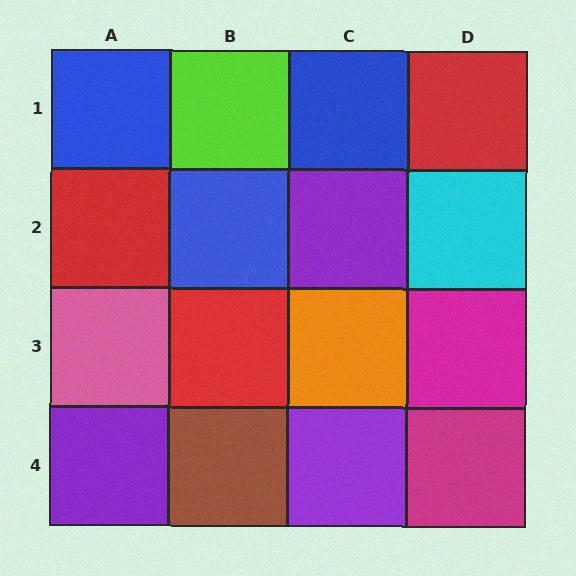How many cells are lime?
1 cell is lime.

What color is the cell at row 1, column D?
Red.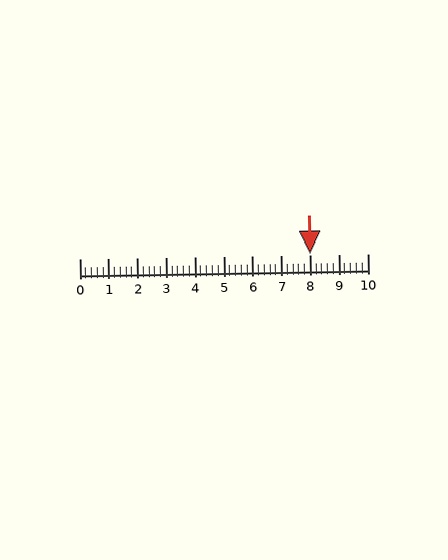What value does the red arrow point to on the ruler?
The red arrow points to approximately 8.0.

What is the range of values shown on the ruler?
The ruler shows values from 0 to 10.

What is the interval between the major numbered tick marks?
The major tick marks are spaced 1 units apart.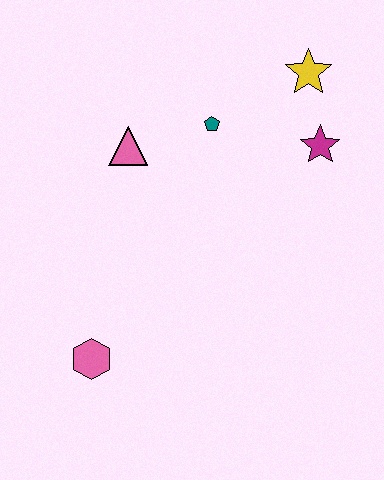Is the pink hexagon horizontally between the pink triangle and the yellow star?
No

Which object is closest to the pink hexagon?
The pink triangle is closest to the pink hexagon.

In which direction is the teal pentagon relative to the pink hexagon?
The teal pentagon is above the pink hexagon.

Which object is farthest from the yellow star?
The pink hexagon is farthest from the yellow star.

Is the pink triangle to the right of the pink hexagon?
Yes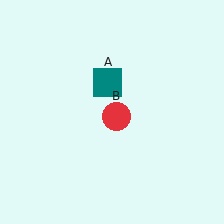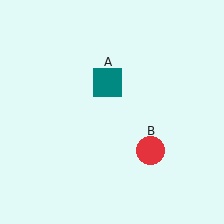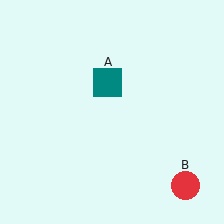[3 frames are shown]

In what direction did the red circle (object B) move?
The red circle (object B) moved down and to the right.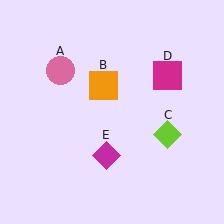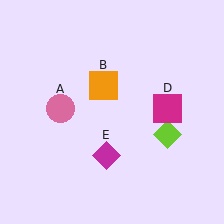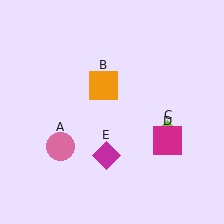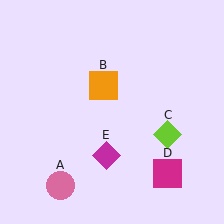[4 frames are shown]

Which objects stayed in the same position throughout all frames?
Orange square (object B) and lime diamond (object C) and magenta diamond (object E) remained stationary.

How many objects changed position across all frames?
2 objects changed position: pink circle (object A), magenta square (object D).